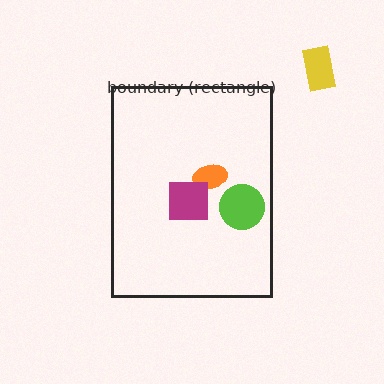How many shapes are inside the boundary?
3 inside, 1 outside.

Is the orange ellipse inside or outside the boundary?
Inside.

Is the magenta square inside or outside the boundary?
Inside.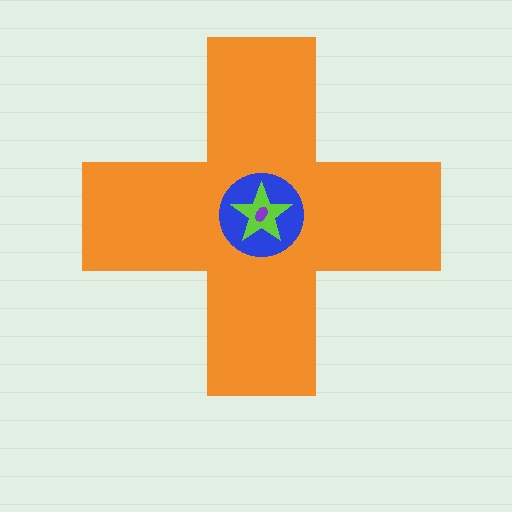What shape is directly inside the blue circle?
The lime star.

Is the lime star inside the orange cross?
Yes.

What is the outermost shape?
The orange cross.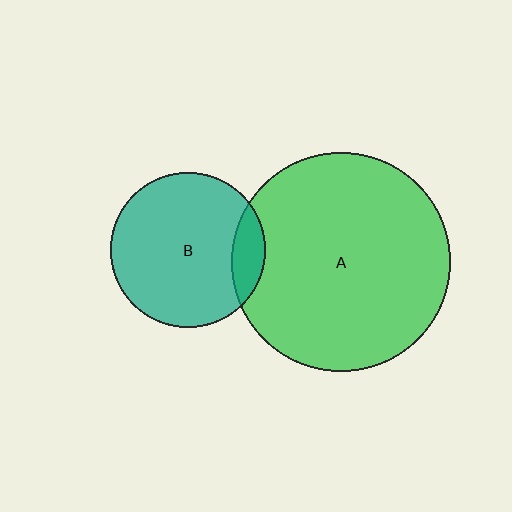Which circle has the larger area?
Circle A (green).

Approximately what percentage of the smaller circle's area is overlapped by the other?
Approximately 15%.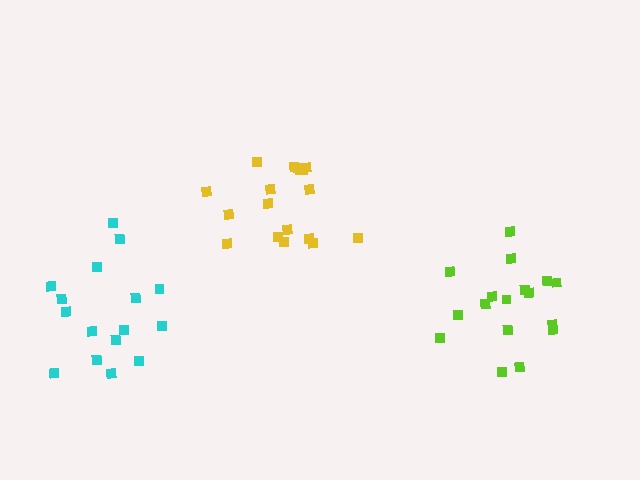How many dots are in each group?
Group 1: 17 dots, Group 2: 16 dots, Group 3: 18 dots (51 total).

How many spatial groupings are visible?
There are 3 spatial groupings.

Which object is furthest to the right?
The lime cluster is rightmost.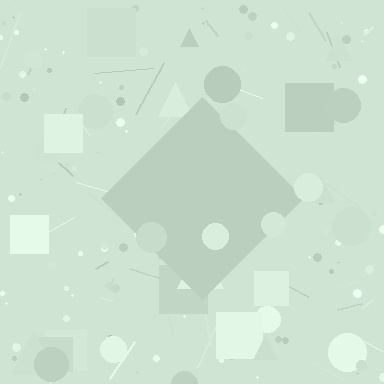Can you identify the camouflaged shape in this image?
The camouflaged shape is a diamond.